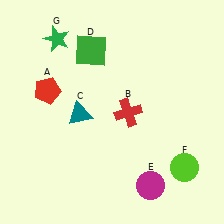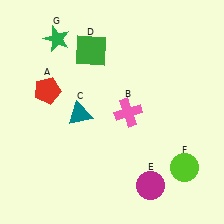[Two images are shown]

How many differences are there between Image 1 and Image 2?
There is 1 difference between the two images.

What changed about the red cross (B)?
In Image 1, B is red. In Image 2, it changed to pink.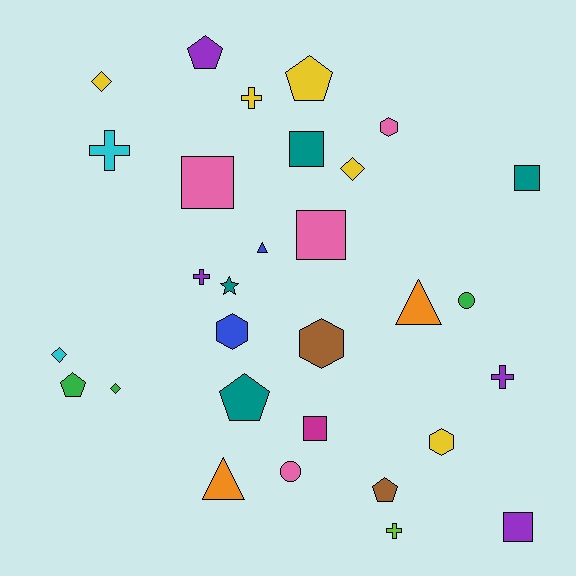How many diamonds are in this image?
There are 4 diamonds.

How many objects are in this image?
There are 30 objects.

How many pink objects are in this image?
There are 4 pink objects.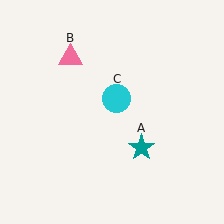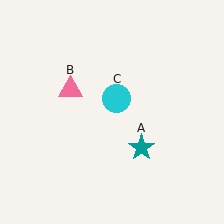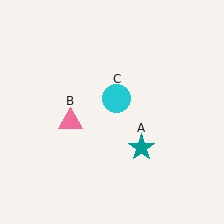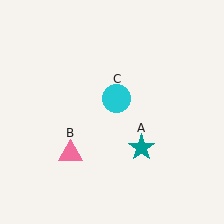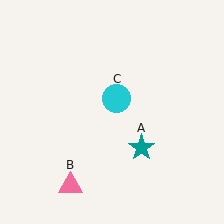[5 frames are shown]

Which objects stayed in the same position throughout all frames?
Teal star (object A) and cyan circle (object C) remained stationary.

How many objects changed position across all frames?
1 object changed position: pink triangle (object B).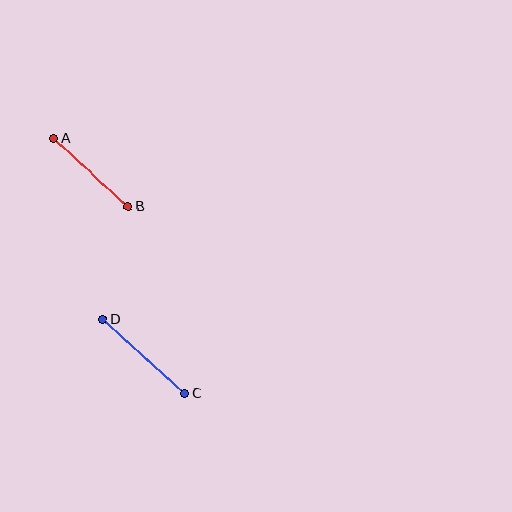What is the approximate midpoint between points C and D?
The midpoint is at approximately (144, 356) pixels.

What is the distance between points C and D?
The distance is approximately 110 pixels.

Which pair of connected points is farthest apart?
Points C and D are farthest apart.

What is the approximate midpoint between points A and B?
The midpoint is at approximately (91, 173) pixels.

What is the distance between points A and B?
The distance is approximately 101 pixels.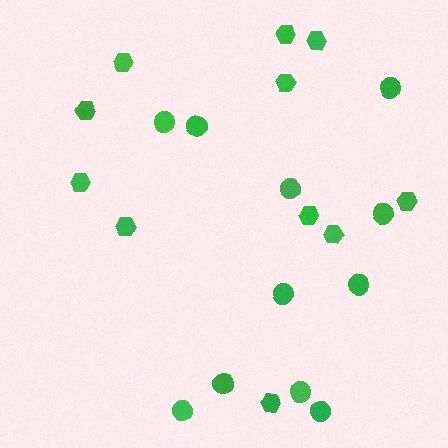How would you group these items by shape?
There are 2 groups: one group of hexagons (11) and one group of circles (11).